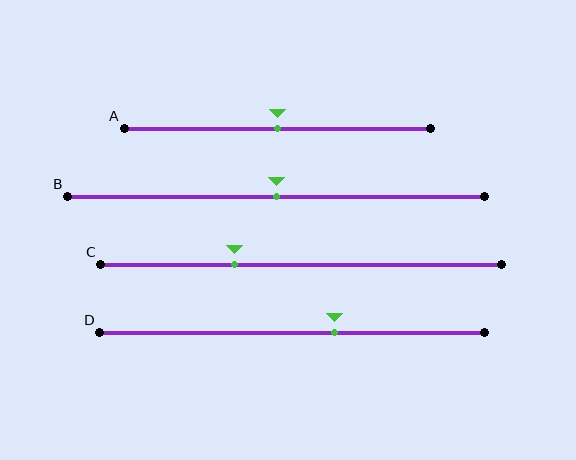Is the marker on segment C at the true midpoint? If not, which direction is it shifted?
No, the marker on segment C is shifted to the left by about 17% of the segment length.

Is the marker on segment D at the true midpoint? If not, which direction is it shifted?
No, the marker on segment D is shifted to the right by about 11% of the segment length.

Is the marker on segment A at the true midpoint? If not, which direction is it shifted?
Yes, the marker on segment A is at the true midpoint.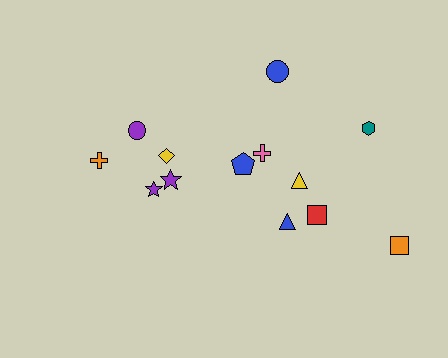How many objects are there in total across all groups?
There are 13 objects.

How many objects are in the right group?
There are 8 objects.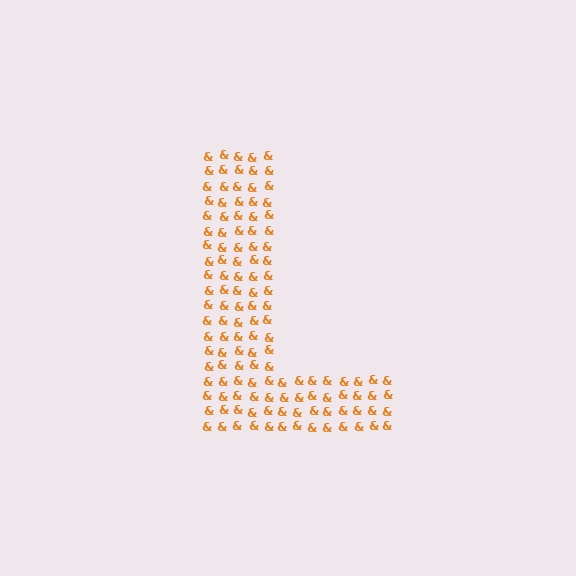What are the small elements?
The small elements are ampersands.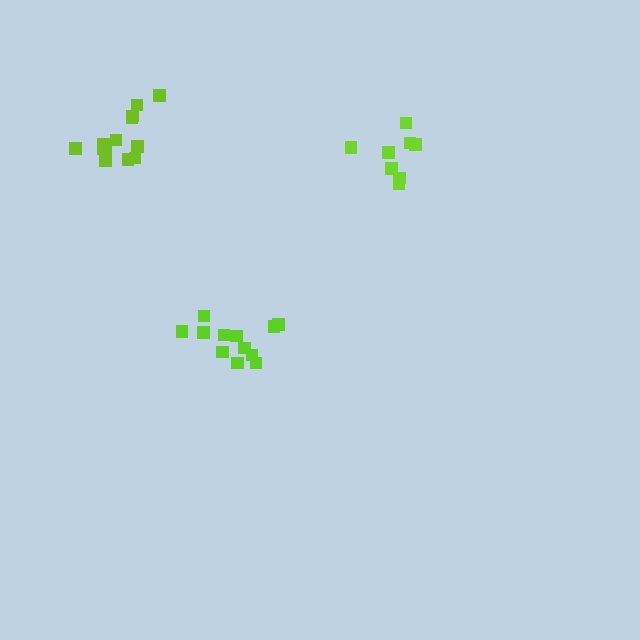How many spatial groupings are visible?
There are 3 spatial groupings.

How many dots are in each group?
Group 1: 12 dots, Group 2: 8 dots, Group 3: 13 dots (33 total).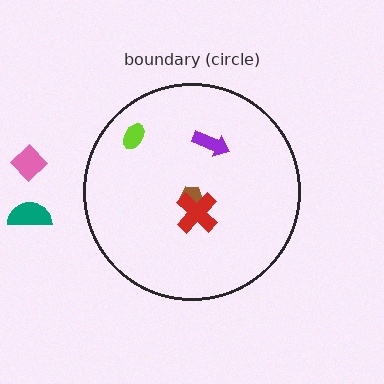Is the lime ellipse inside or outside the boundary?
Inside.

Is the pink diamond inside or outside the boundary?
Outside.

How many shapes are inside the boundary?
4 inside, 2 outside.